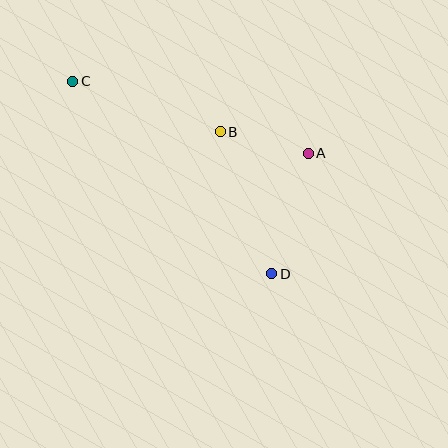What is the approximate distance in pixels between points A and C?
The distance between A and C is approximately 246 pixels.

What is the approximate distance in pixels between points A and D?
The distance between A and D is approximately 126 pixels.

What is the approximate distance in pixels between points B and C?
The distance between B and C is approximately 156 pixels.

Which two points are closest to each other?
Points A and B are closest to each other.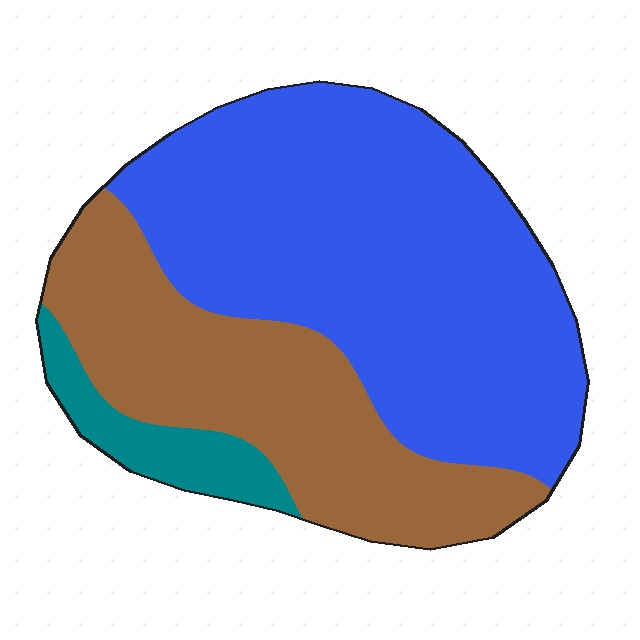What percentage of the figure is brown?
Brown covers 34% of the figure.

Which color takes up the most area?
Blue, at roughly 60%.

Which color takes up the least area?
Teal, at roughly 10%.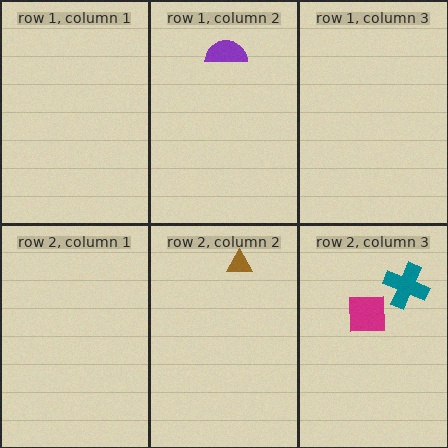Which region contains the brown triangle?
The row 2, column 2 region.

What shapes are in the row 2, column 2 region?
The brown triangle.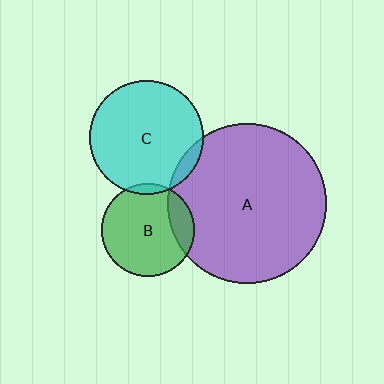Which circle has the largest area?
Circle A (purple).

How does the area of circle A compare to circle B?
Approximately 2.9 times.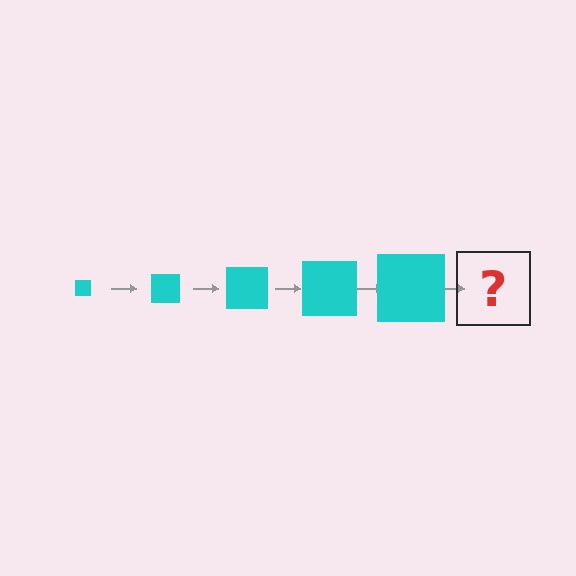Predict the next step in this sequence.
The next step is a cyan square, larger than the previous one.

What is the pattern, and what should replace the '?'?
The pattern is that the square gets progressively larger each step. The '?' should be a cyan square, larger than the previous one.